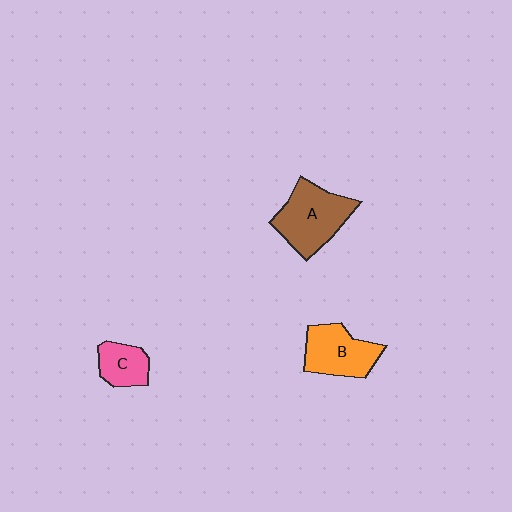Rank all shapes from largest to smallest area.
From largest to smallest: A (brown), B (orange), C (pink).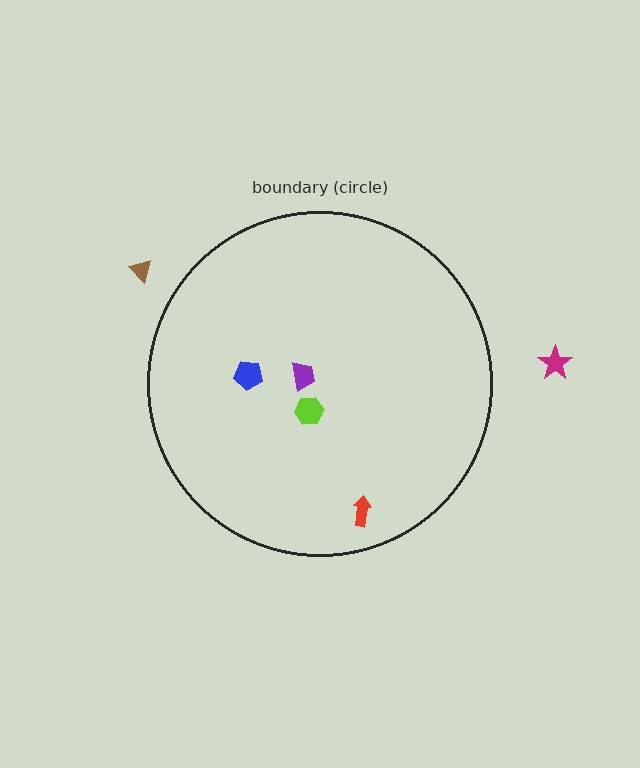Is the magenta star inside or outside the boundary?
Outside.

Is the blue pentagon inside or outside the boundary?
Inside.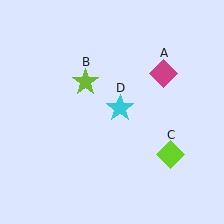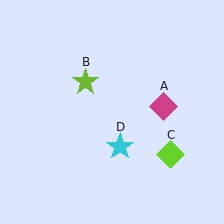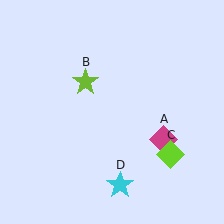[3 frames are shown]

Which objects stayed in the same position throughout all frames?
Lime star (object B) and lime diamond (object C) remained stationary.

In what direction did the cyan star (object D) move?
The cyan star (object D) moved down.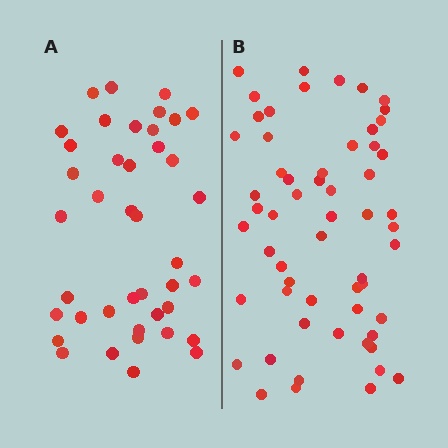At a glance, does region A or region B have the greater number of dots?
Region B (the right region) has more dots.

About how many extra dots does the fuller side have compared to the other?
Region B has approximately 15 more dots than region A.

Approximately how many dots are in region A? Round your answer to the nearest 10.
About 40 dots. (The exact count is 41, which rounds to 40.)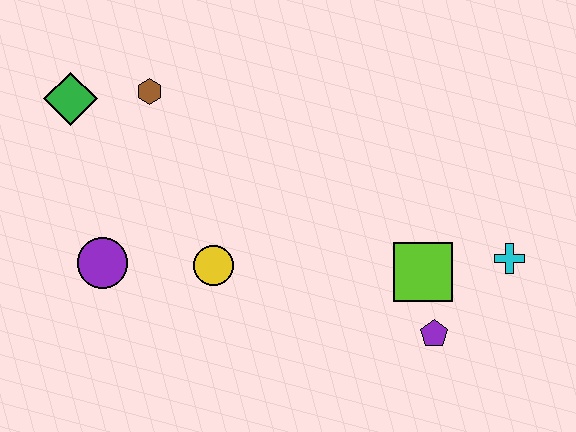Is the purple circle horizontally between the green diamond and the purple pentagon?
Yes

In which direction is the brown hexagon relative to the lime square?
The brown hexagon is to the left of the lime square.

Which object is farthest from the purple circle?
The cyan cross is farthest from the purple circle.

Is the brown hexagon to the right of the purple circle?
Yes